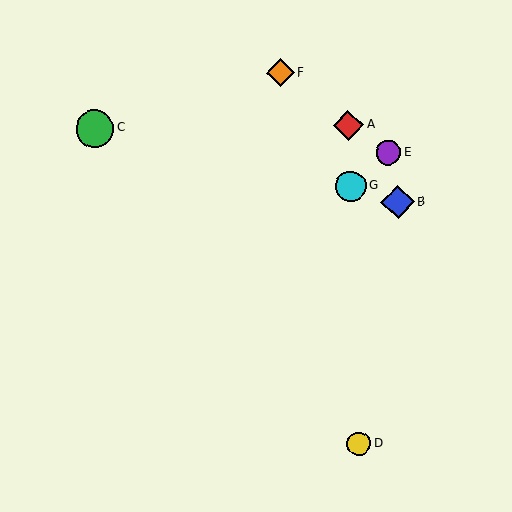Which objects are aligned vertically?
Objects A, D, G are aligned vertically.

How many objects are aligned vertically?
3 objects (A, D, G) are aligned vertically.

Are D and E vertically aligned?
No, D is at x≈359 and E is at x≈388.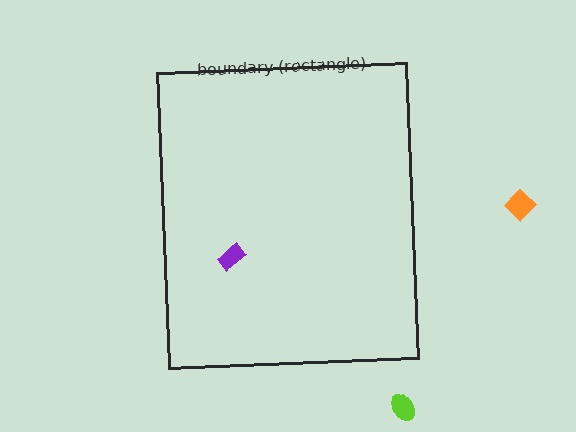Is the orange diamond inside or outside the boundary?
Outside.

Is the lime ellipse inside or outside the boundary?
Outside.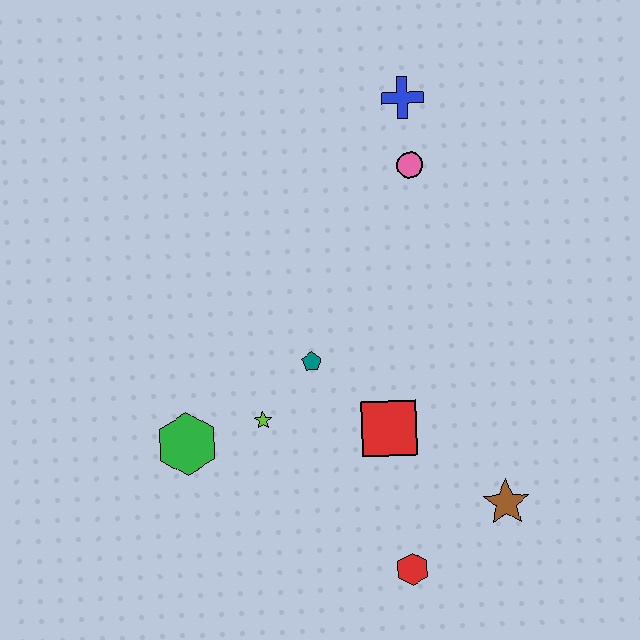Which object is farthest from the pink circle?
The red hexagon is farthest from the pink circle.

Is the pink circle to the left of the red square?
No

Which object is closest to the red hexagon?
The brown star is closest to the red hexagon.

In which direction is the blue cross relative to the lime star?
The blue cross is above the lime star.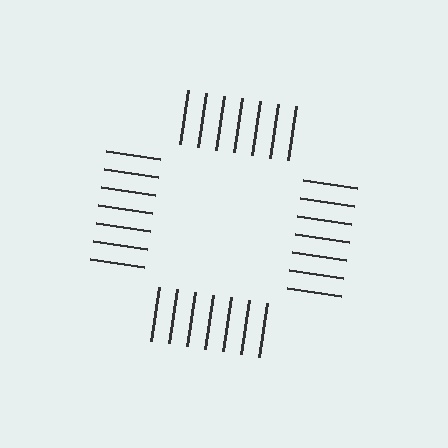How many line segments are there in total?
28 — 7 along each of the 4 edges.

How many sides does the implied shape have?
4 sides — the line-ends trace a square.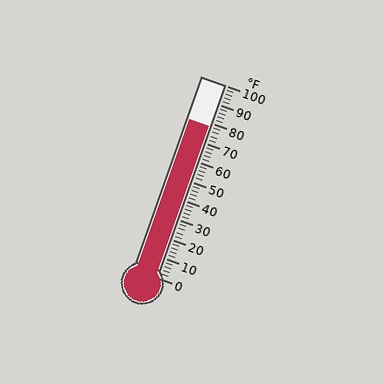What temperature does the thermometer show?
The thermometer shows approximately 78°F.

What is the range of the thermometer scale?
The thermometer scale ranges from 0°F to 100°F.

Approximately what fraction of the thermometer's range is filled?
The thermometer is filled to approximately 80% of its range.